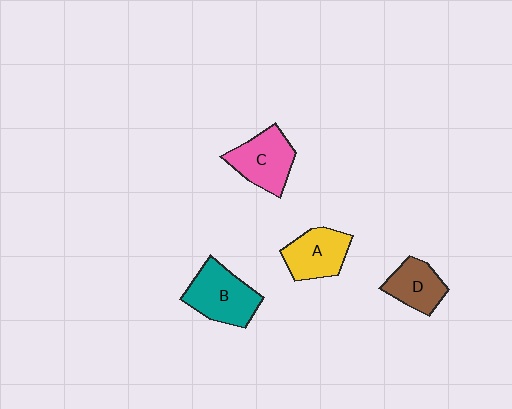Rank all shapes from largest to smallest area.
From largest to smallest: B (teal), C (pink), A (yellow), D (brown).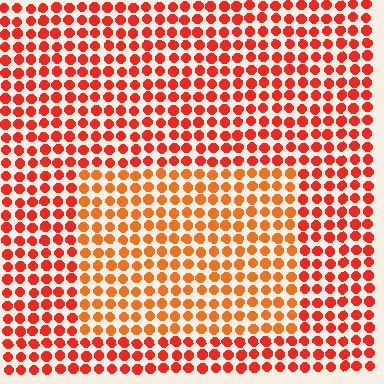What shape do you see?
I see a rectangle.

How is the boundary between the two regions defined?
The boundary is defined purely by a slight shift in hue (about 23 degrees). Spacing, size, and orientation are identical on both sides.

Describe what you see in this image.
The image is filled with small red elements in a uniform arrangement. A rectangle-shaped region is visible where the elements are tinted to a slightly different hue, forming a subtle color boundary.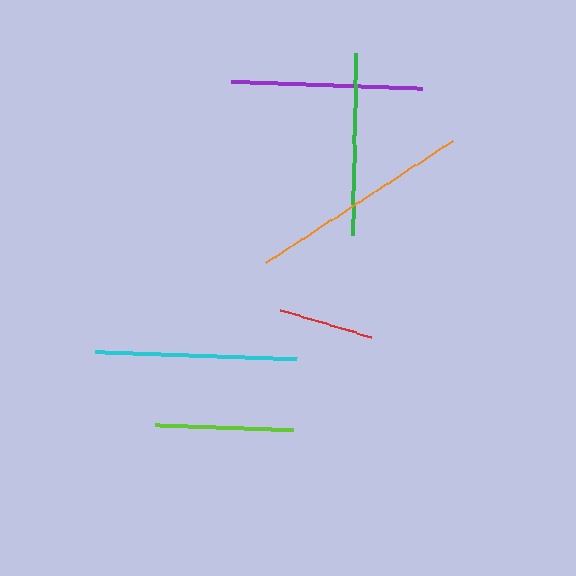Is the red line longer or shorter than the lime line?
The lime line is longer than the red line.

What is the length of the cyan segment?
The cyan segment is approximately 202 pixels long.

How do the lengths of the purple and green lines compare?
The purple and green lines are approximately the same length.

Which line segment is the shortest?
The red line is the shortest at approximately 95 pixels.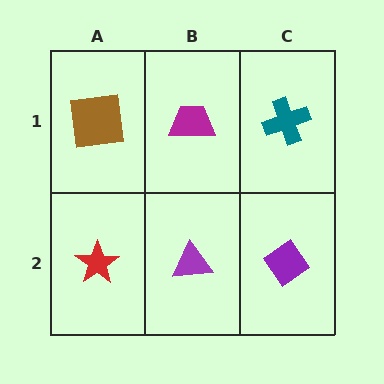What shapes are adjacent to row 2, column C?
A teal cross (row 1, column C), a purple triangle (row 2, column B).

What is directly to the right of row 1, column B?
A teal cross.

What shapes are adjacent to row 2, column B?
A magenta trapezoid (row 1, column B), a red star (row 2, column A), a purple diamond (row 2, column C).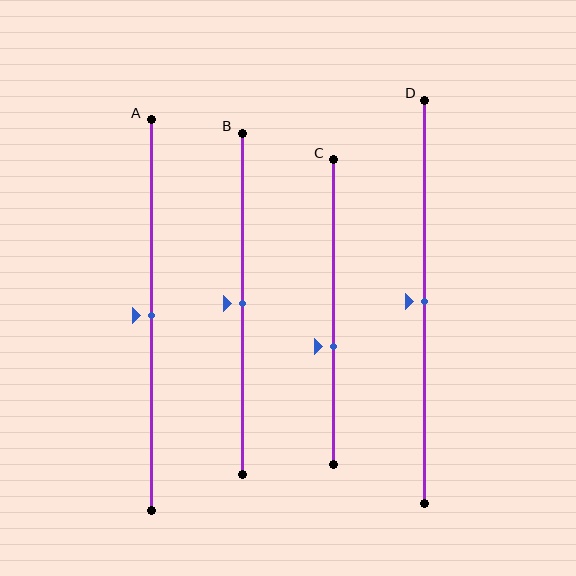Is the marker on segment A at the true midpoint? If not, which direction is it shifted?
Yes, the marker on segment A is at the true midpoint.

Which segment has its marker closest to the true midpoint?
Segment A has its marker closest to the true midpoint.